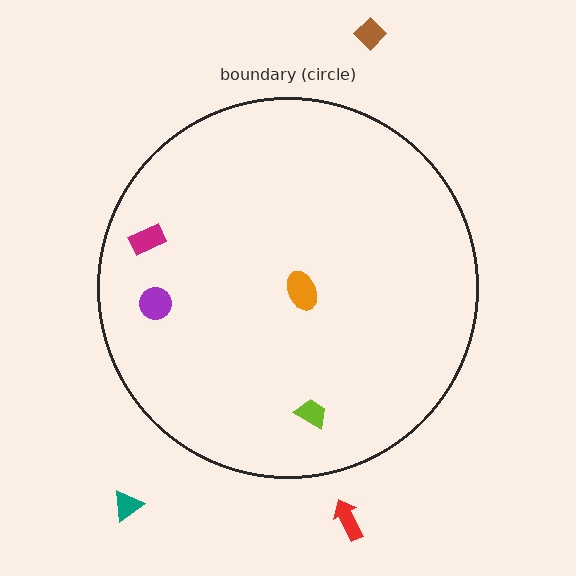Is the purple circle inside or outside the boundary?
Inside.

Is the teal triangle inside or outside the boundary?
Outside.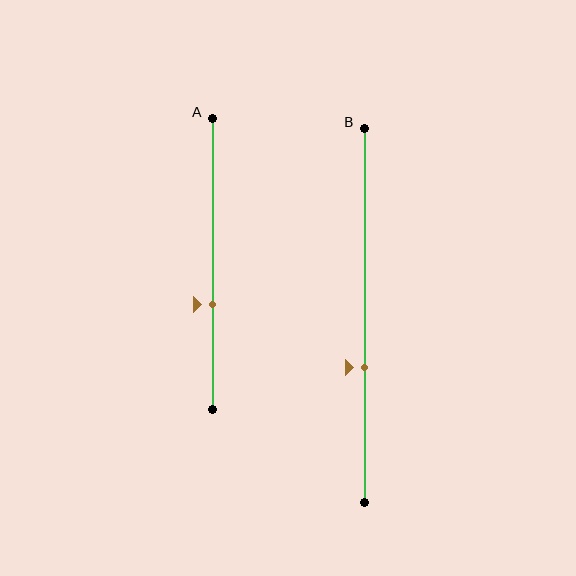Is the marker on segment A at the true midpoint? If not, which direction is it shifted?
No, the marker on segment A is shifted downward by about 14% of the segment length.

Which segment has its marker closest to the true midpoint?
Segment A has its marker closest to the true midpoint.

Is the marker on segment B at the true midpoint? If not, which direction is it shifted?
No, the marker on segment B is shifted downward by about 14% of the segment length.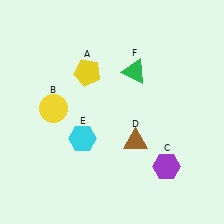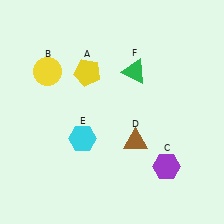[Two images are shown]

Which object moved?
The yellow circle (B) moved up.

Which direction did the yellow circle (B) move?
The yellow circle (B) moved up.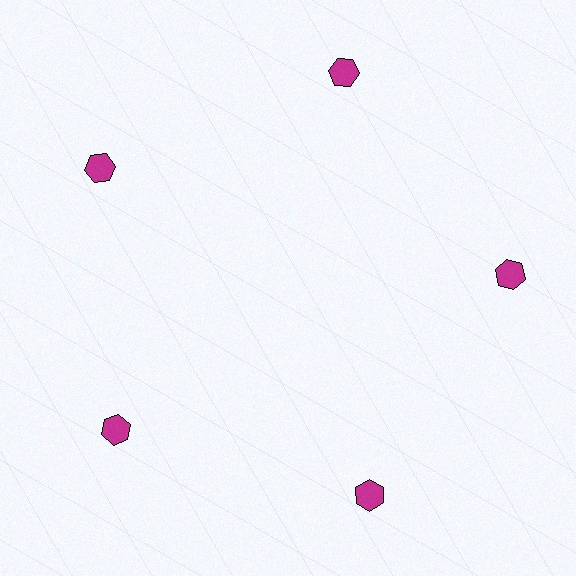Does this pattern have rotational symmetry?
Yes, this pattern has 5-fold rotational symmetry. It looks the same after rotating 72 degrees around the center.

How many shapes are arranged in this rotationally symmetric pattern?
There are 5 shapes, arranged in 5 groups of 1.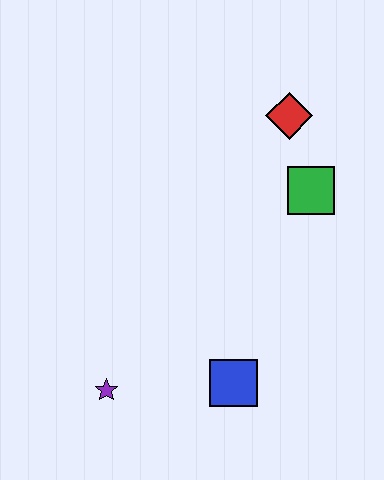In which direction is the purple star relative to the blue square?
The purple star is to the left of the blue square.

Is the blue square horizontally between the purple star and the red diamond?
Yes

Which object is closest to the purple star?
The blue square is closest to the purple star.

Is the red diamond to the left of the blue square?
No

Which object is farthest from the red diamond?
The purple star is farthest from the red diamond.